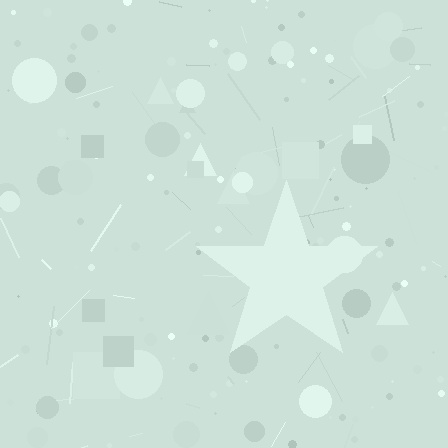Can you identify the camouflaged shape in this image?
The camouflaged shape is a star.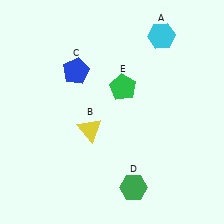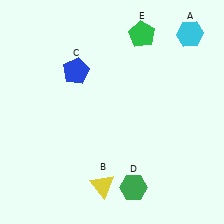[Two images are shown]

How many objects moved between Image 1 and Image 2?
3 objects moved between the two images.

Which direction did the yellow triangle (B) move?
The yellow triangle (B) moved down.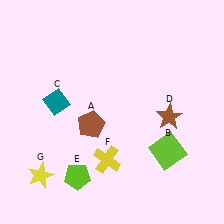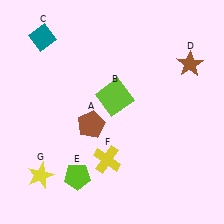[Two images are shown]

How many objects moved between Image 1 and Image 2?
3 objects moved between the two images.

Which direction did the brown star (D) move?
The brown star (D) moved up.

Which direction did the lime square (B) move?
The lime square (B) moved up.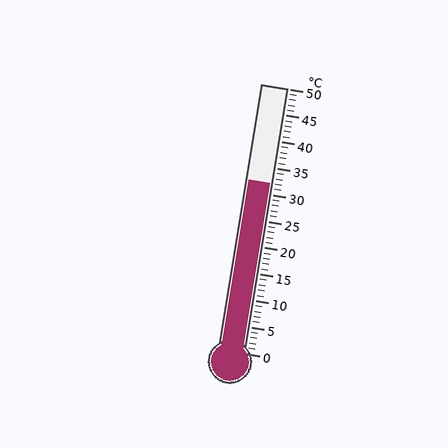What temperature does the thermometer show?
The thermometer shows approximately 32°C.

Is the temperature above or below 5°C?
The temperature is above 5°C.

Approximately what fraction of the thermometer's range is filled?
The thermometer is filled to approximately 65% of its range.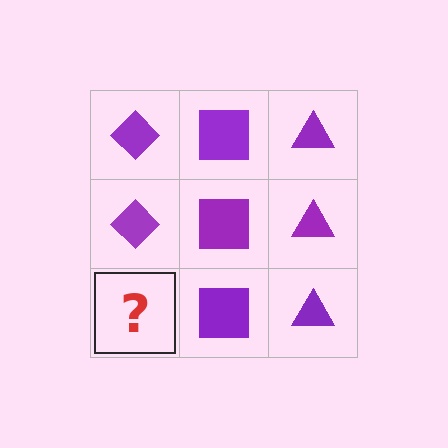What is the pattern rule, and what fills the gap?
The rule is that each column has a consistent shape. The gap should be filled with a purple diamond.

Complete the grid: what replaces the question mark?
The question mark should be replaced with a purple diamond.